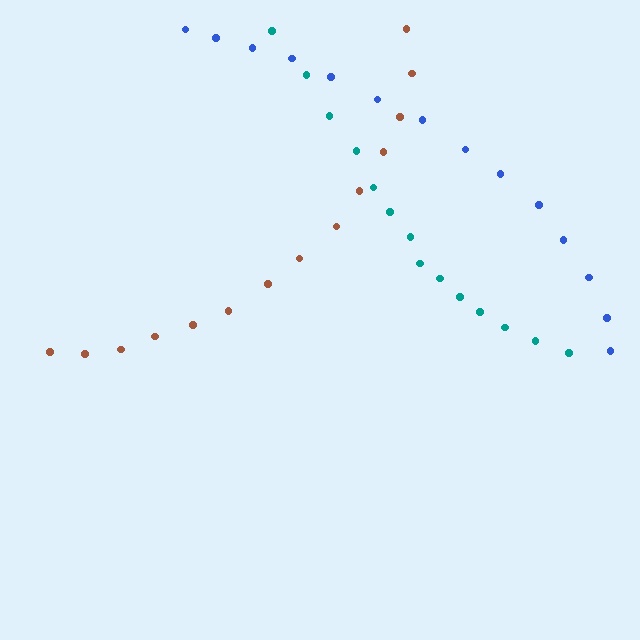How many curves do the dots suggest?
There are 3 distinct paths.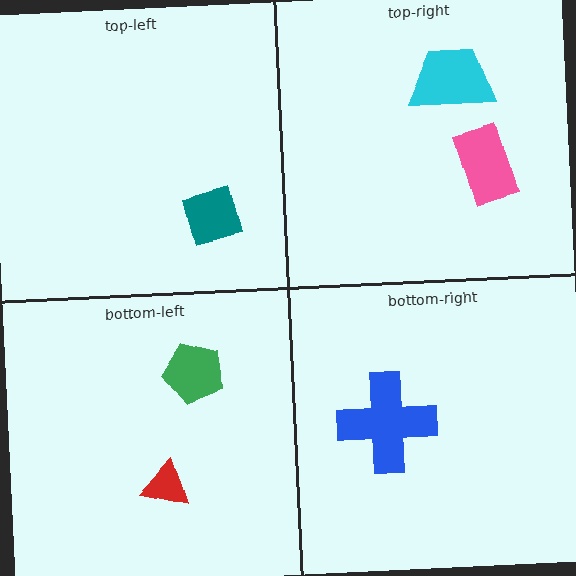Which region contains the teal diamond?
The top-left region.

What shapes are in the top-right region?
The pink rectangle, the cyan trapezoid.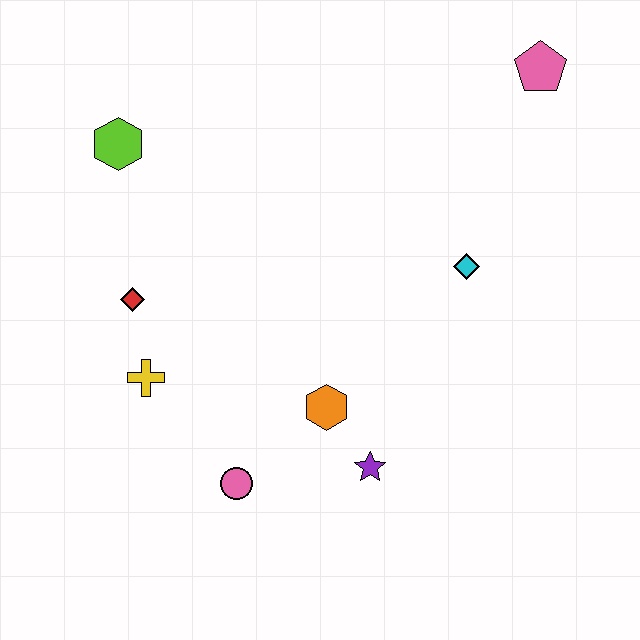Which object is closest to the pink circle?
The orange hexagon is closest to the pink circle.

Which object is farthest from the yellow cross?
The pink pentagon is farthest from the yellow cross.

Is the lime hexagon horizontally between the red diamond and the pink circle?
No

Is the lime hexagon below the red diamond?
No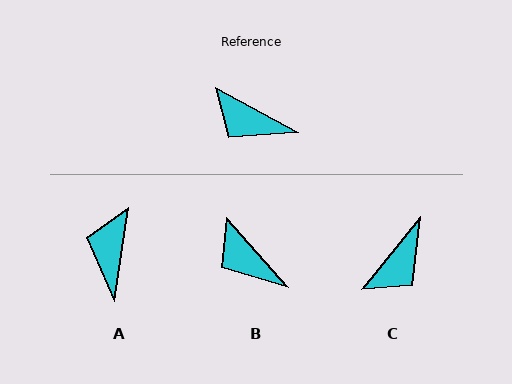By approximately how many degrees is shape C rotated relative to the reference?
Approximately 80 degrees counter-clockwise.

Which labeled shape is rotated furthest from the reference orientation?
C, about 80 degrees away.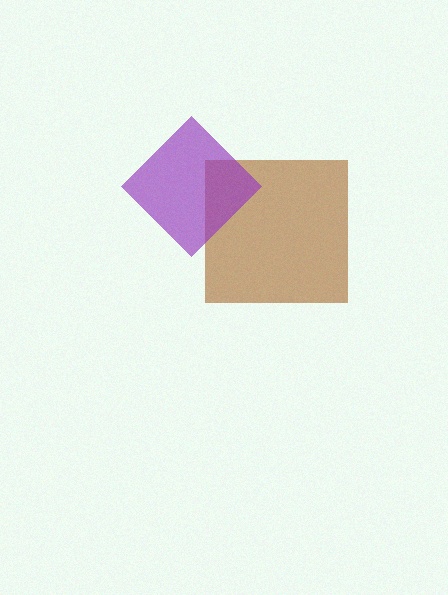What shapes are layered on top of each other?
The layered shapes are: a brown square, a purple diamond.